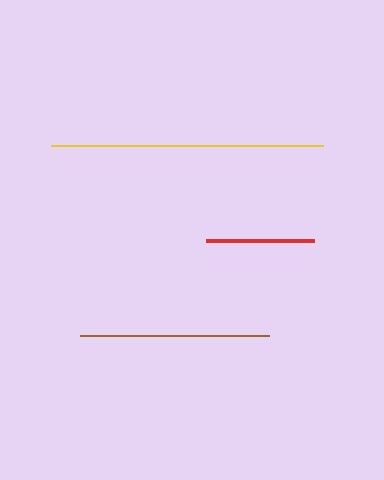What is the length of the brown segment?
The brown segment is approximately 188 pixels long.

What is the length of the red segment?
The red segment is approximately 108 pixels long.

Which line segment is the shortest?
The red line is the shortest at approximately 108 pixels.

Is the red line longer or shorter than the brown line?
The brown line is longer than the red line.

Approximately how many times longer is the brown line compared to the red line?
The brown line is approximately 1.7 times the length of the red line.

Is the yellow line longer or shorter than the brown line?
The yellow line is longer than the brown line.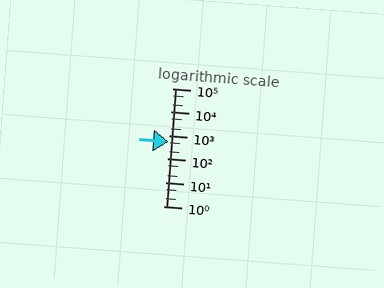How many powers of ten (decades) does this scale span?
The scale spans 5 decades, from 1 to 100000.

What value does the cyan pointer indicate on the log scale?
The pointer indicates approximately 520.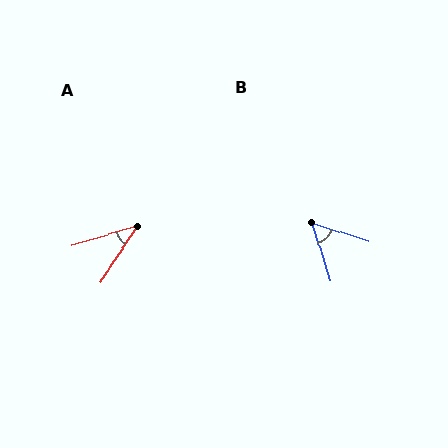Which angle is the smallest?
A, at approximately 40 degrees.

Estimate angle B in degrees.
Approximately 55 degrees.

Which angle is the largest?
B, at approximately 55 degrees.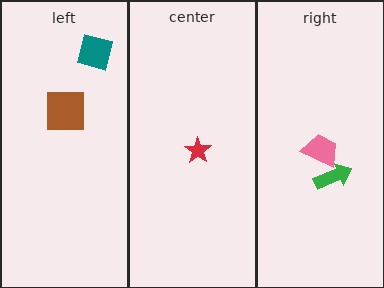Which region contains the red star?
The center region.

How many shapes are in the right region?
2.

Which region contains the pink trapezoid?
The right region.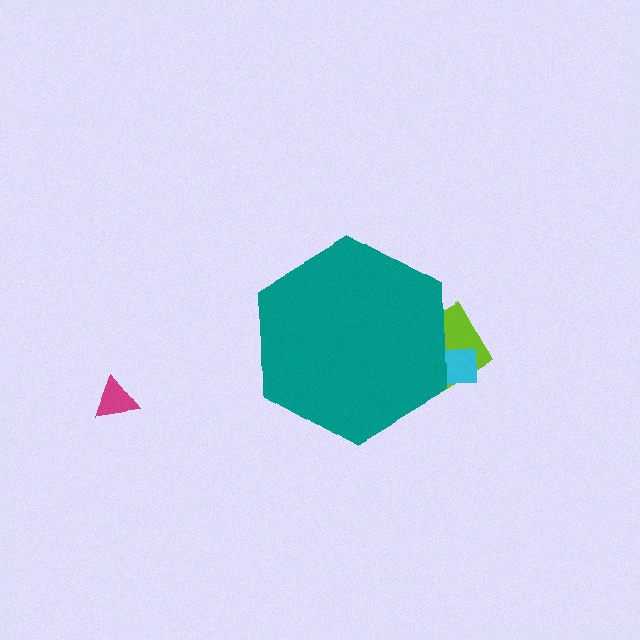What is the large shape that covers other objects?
A teal hexagon.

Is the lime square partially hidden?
Yes, the lime square is partially hidden behind the teal hexagon.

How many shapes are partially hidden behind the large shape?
2 shapes are partially hidden.